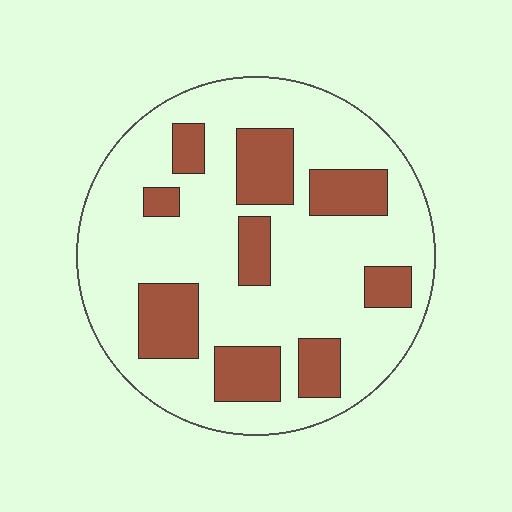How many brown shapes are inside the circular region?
9.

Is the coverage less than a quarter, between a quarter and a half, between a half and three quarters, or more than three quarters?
Between a quarter and a half.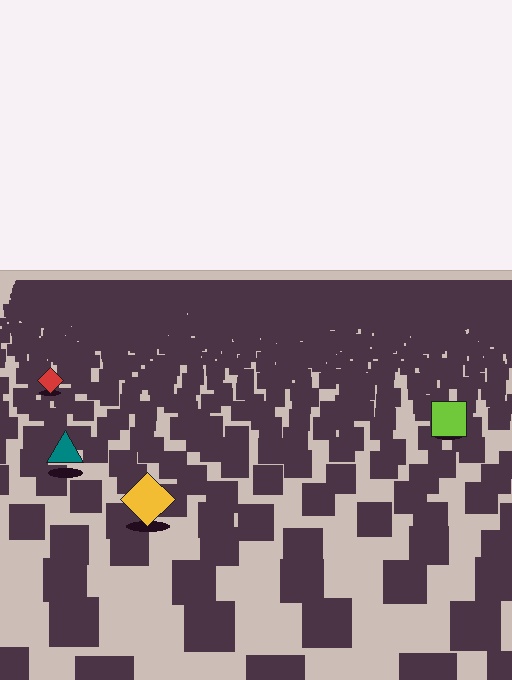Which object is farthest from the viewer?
The red diamond is farthest from the viewer. It appears smaller and the ground texture around it is denser.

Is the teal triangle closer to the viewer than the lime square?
Yes. The teal triangle is closer — you can tell from the texture gradient: the ground texture is coarser near it.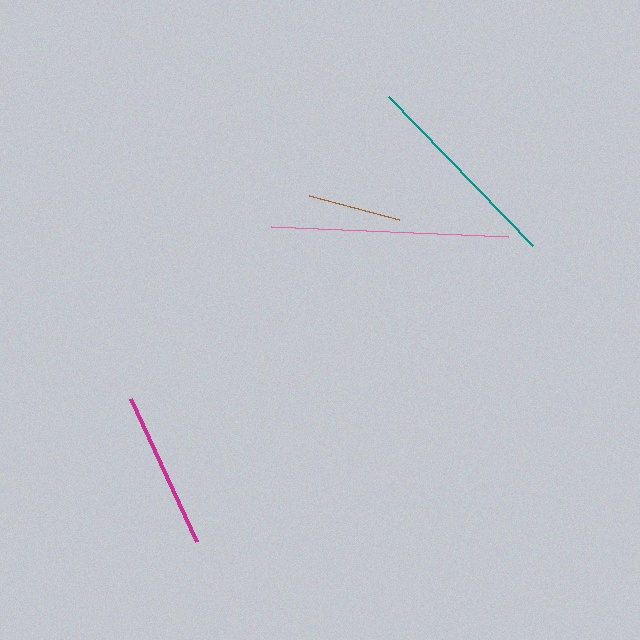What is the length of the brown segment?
The brown segment is approximately 93 pixels long.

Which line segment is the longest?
The pink line is the longest at approximately 237 pixels.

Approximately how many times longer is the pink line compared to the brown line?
The pink line is approximately 2.6 times the length of the brown line.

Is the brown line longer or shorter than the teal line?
The teal line is longer than the brown line.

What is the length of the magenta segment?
The magenta segment is approximately 157 pixels long.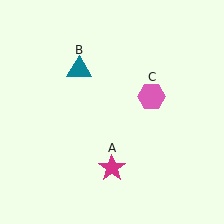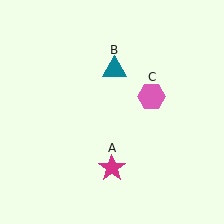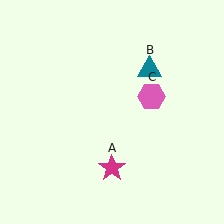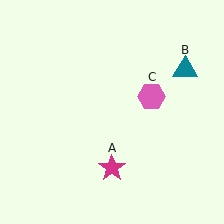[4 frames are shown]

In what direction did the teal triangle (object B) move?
The teal triangle (object B) moved right.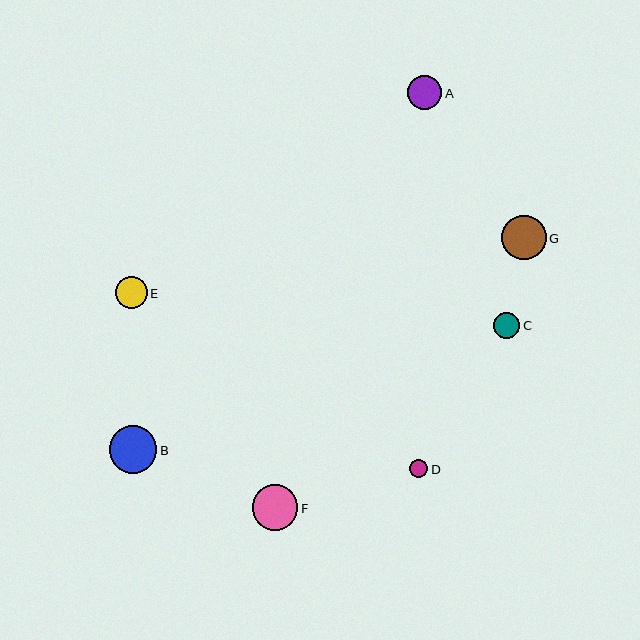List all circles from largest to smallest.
From largest to smallest: B, F, G, A, E, C, D.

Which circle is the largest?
Circle B is the largest with a size of approximately 47 pixels.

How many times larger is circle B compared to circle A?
Circle B is approximately 1.4 times the size of circle A.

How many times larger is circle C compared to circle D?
Circle C is approximately 1.4 times the size of circle D.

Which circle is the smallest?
Circle D is the smallest with a size of approximately 19 pixels.